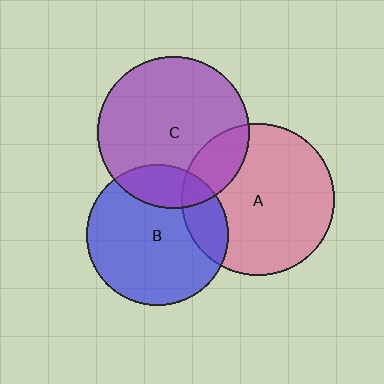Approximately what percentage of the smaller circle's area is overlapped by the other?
Approximately 20%.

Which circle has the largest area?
Circle A (pink).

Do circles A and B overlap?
Yes.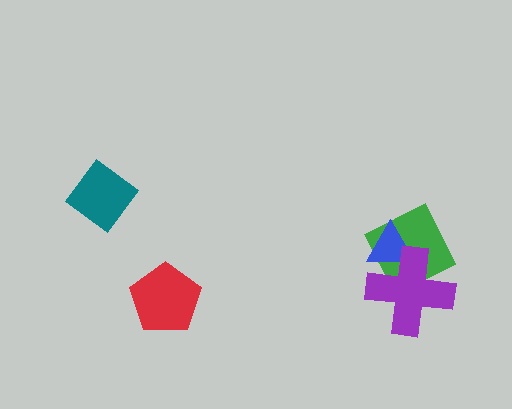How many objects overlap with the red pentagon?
0 objects overlap with the red pentagon.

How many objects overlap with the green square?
2 objects overlap with the green square.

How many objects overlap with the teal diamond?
0 objects overlap with the teal diamond.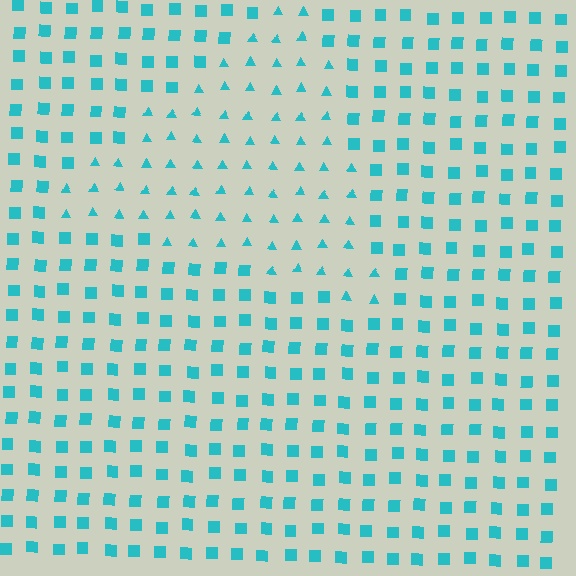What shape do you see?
I see a triangle.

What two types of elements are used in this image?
The image uses triangles inside the triangle region and squares outside it.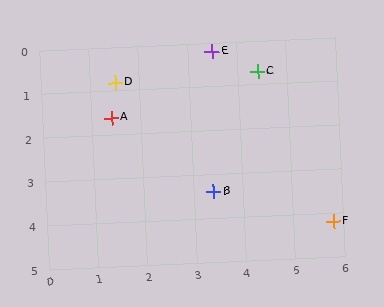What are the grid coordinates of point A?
Point A is at approximately (1.4, 1.6).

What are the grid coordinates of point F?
Point F is at approximately (5.8, 4.2).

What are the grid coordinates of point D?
Point D is at approximately (1.5, 0.8).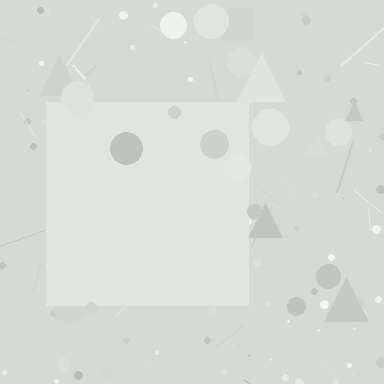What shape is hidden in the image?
A square is hidden in the image.